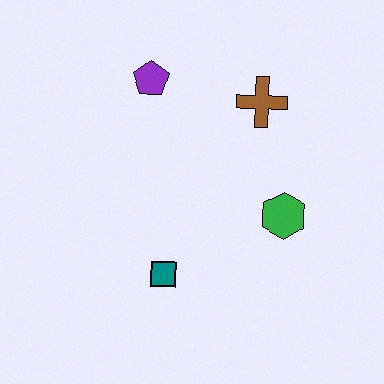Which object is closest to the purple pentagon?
The brown cross is closest to the purple pentagon.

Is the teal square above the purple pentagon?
No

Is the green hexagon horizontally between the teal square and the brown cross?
No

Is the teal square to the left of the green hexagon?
Yes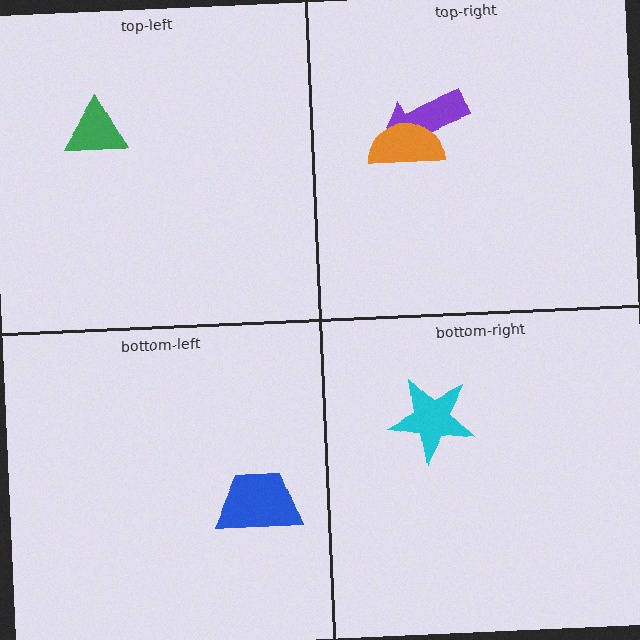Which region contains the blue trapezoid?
The bottom-left region.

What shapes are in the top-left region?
The green triangle.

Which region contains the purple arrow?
The top-right region.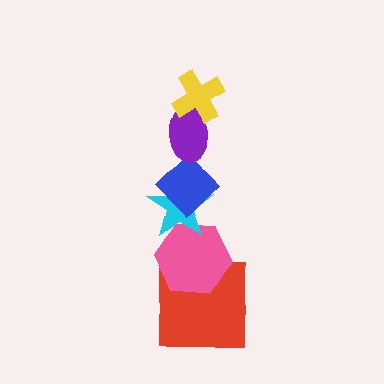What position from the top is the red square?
The red square is 6th from the top.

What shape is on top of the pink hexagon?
The cyan star is on top of the pink hexagon.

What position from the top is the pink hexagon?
The pink hexagon is 5th from the top.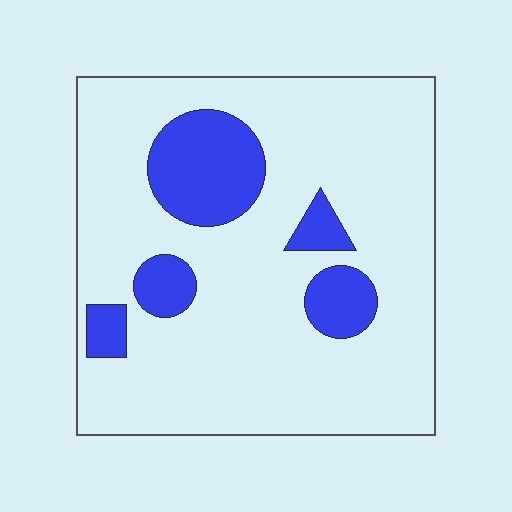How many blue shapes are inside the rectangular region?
5.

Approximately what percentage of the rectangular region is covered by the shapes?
Approximately 20%.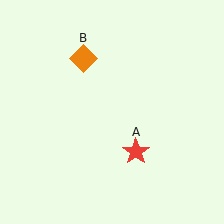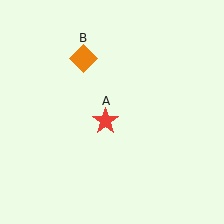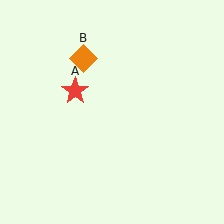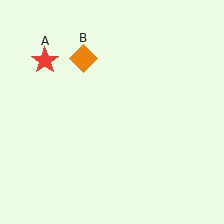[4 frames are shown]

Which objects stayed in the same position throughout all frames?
Orange diamond (object B) remained stationary.